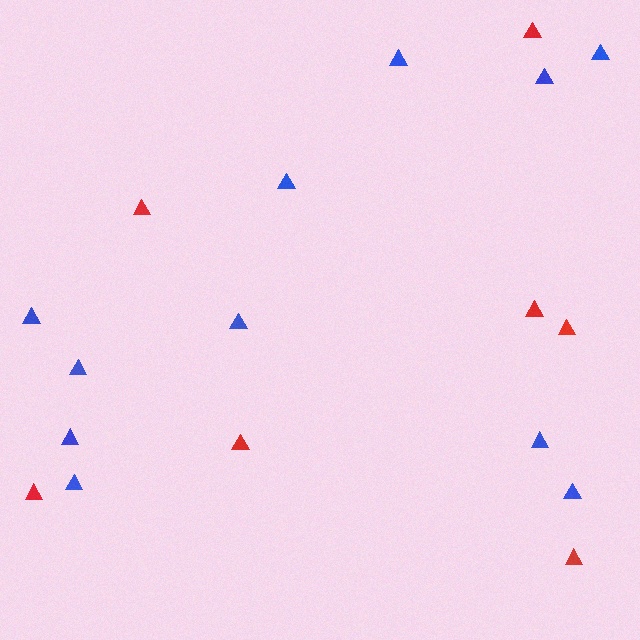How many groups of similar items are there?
There are 2 groups: one group of red triangles (7) and one group of blue triangles (11).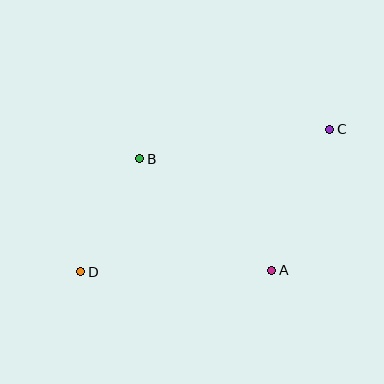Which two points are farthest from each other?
Points C and D are farthest from each other.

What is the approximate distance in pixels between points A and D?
The distance between A and D is approximately 191 pixels.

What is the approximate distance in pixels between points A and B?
The distance between A and B is approximately 173 pixels.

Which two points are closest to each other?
Points B and D are closest to each other.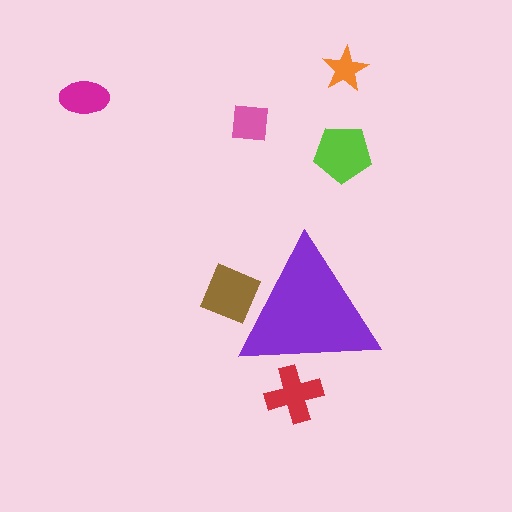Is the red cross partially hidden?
Yes, the red cross is partially hidden behind the purple triangle.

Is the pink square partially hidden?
No, the pink square is fully visible.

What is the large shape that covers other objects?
A purple triangle.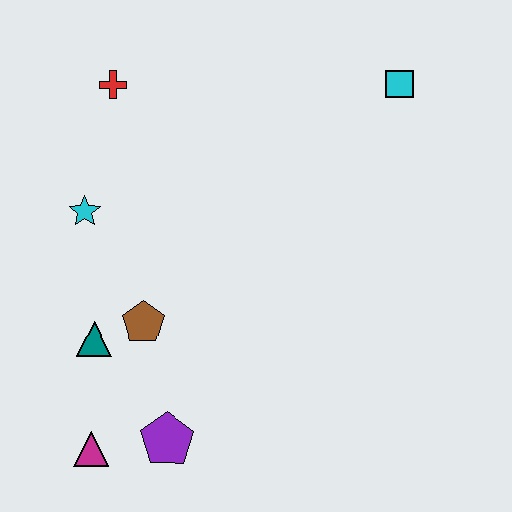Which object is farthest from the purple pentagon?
The cyan square is farthest from the purple pentagon.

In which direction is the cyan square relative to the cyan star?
The cyan square is to the right of the cyan star.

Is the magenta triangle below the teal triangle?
Yes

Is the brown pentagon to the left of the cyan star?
No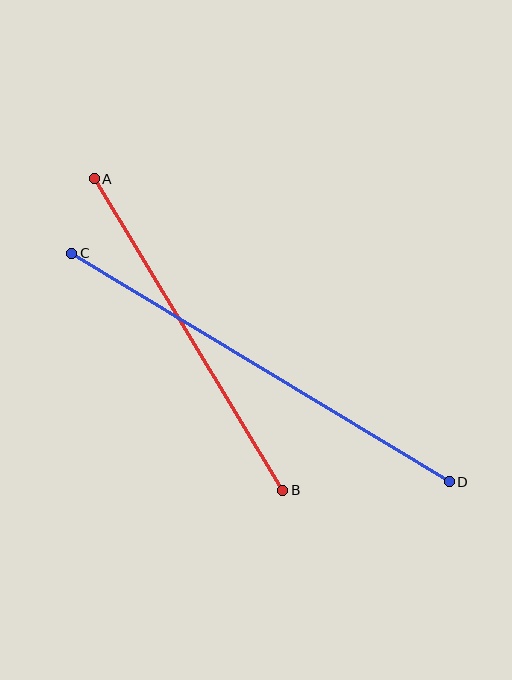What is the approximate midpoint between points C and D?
The midpoint is at approximately (260, 368) pixels.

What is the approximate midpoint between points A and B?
The midpoint is at approximately (189, 334) pixels.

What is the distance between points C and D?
The distance is approximately 441 pixels.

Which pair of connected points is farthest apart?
Points C and D are farthest apart.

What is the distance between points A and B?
The distance is approximately 364 pixels.